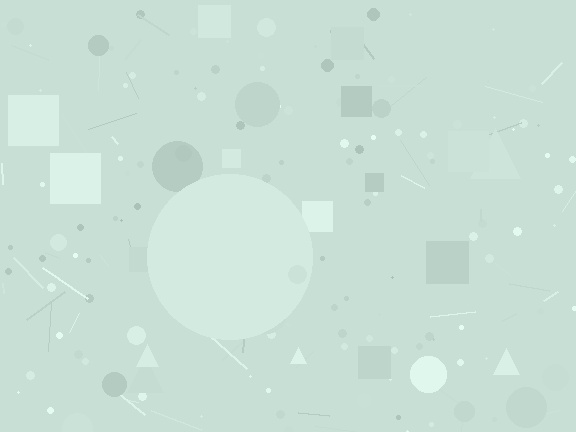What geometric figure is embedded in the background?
A circle is embedded in the background.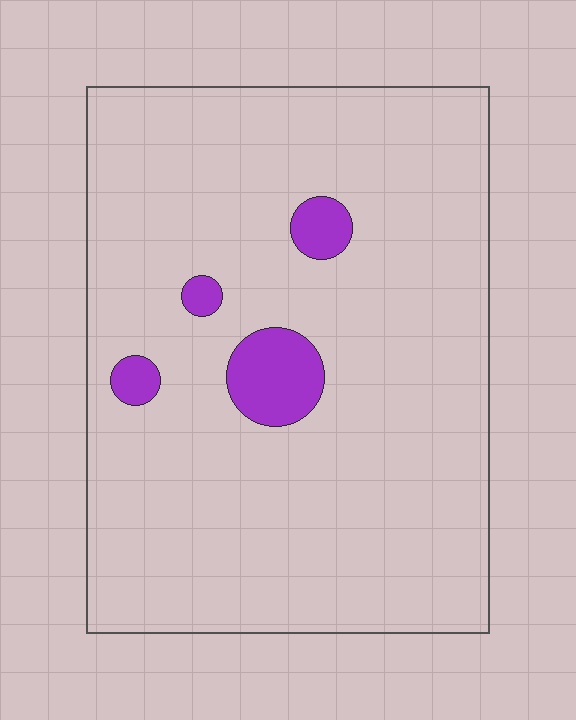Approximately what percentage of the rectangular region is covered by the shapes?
Approximately 5%.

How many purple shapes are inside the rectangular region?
4.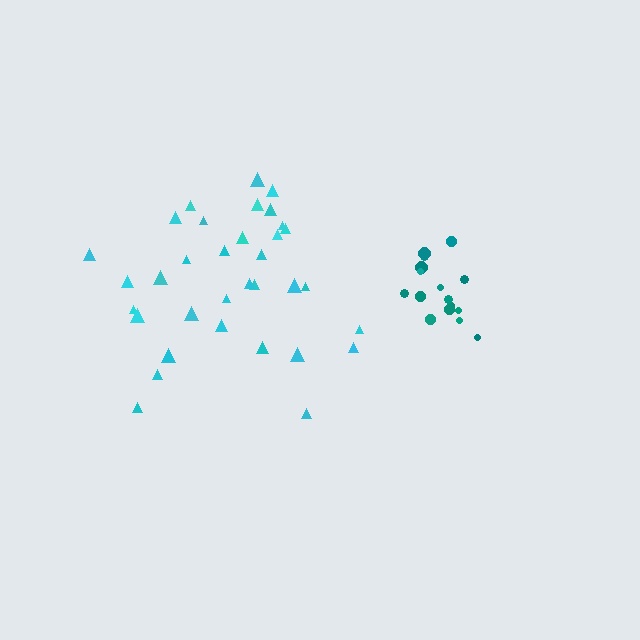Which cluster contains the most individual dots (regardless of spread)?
Cyan (34).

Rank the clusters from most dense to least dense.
teal, cyan.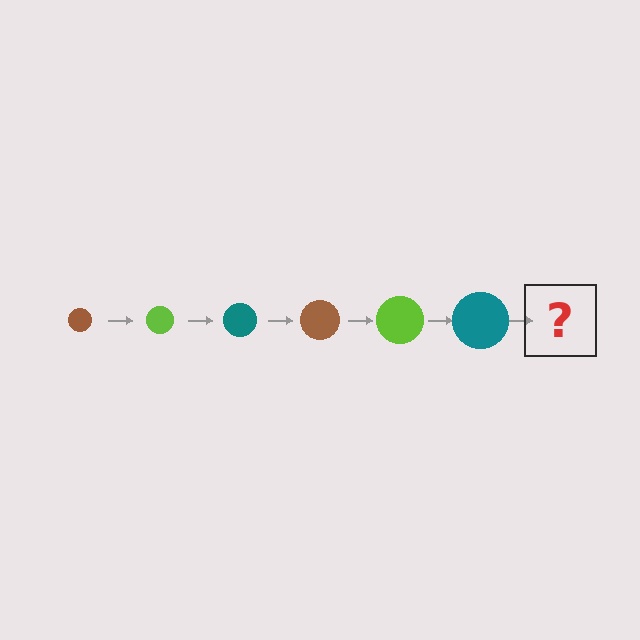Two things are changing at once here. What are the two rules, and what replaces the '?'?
The two rules are that the circle grows larger each step and the color cycles through brown, lime, and teal. The '?' should be a brown circle, larger than the previous one.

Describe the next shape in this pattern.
It should be a brown circle, larger than the previous one.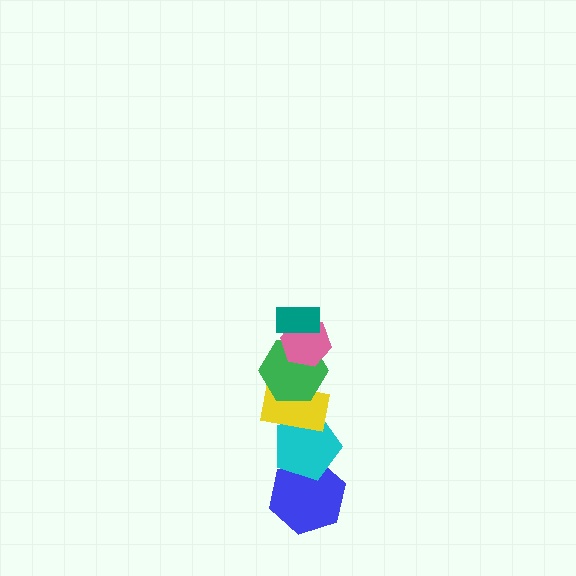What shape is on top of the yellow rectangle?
The green hexagon is on top of the yellow rectangle.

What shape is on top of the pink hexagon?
The teal rectangle is on top of the pink hexagon.